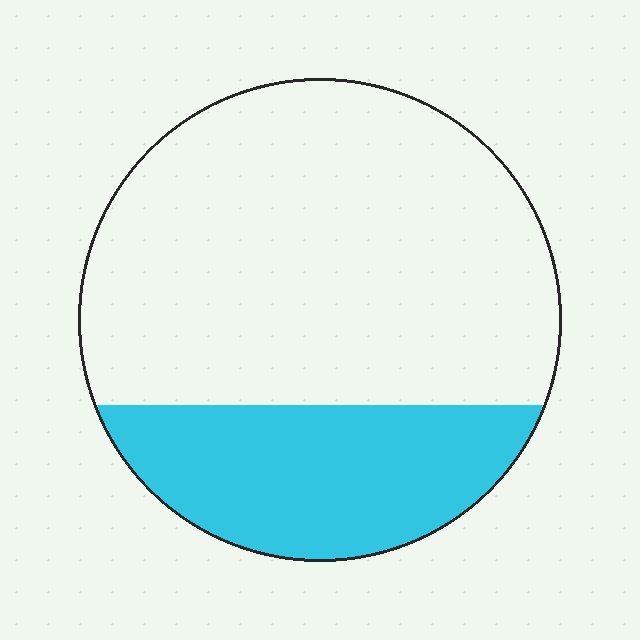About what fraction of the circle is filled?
About one quarter (1/4).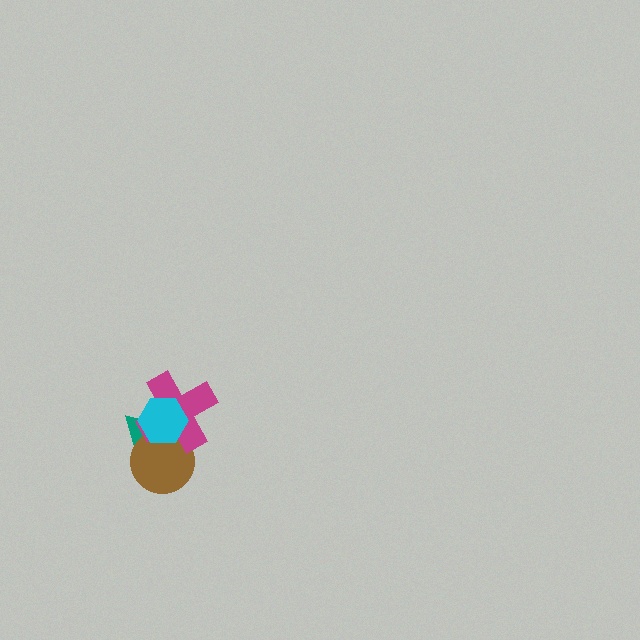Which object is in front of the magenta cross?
The cyan hexagon is in front of the magenta cross.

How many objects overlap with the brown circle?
3 objects overlap with the brown circle.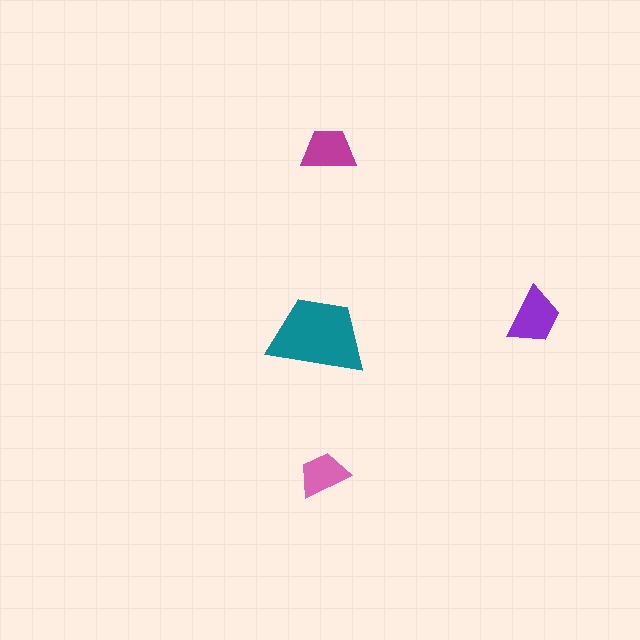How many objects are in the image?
There are 4 objects in the image.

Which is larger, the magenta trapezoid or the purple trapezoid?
The purple one.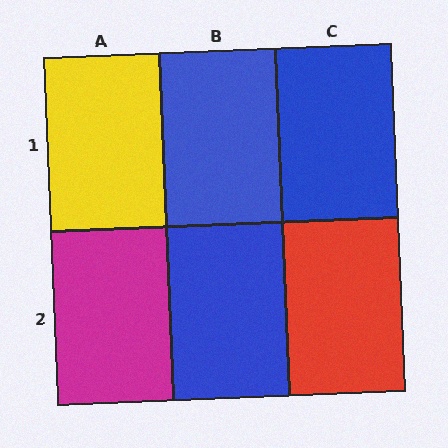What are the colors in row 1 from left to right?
Yellow, blue, blue.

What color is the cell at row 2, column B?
Blue.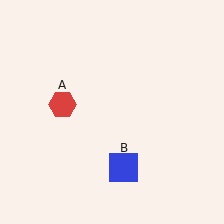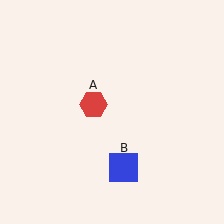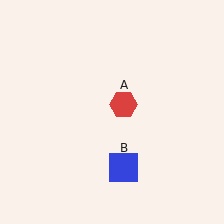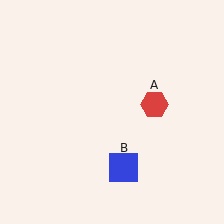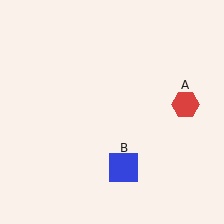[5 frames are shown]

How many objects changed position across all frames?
1 object changed position: red hexagon (object A).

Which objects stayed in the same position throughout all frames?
Blue square (object B) remained stationary.